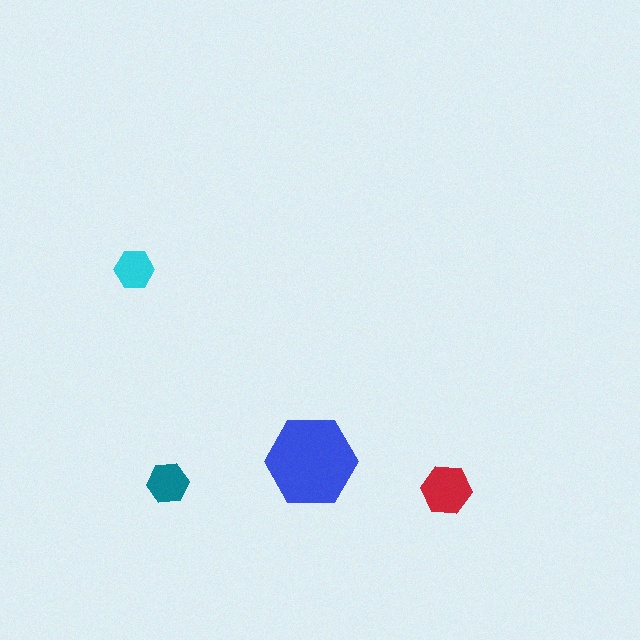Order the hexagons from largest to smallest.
the blue one, the red one, the teal one, the cyan one.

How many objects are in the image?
There are 4 objects in the image.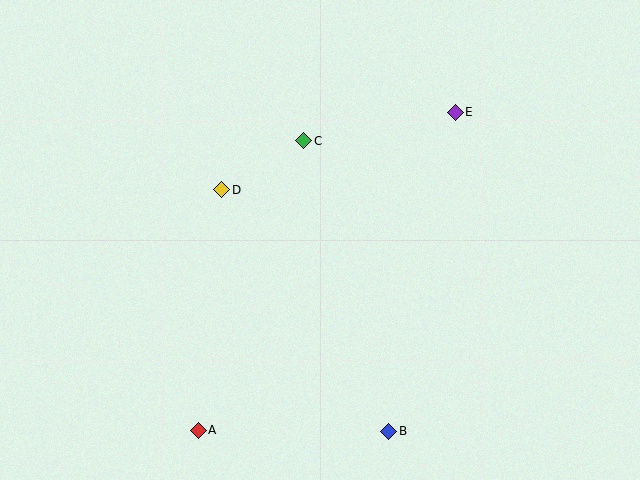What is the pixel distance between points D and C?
The distance between D and C is 96 pixels.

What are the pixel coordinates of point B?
Point B is at (389, 431).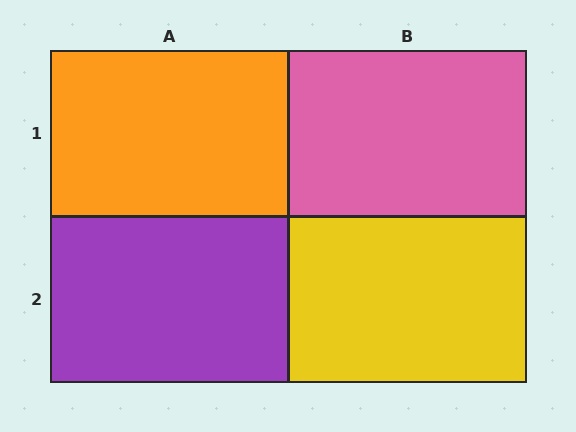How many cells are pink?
1 cell is pink.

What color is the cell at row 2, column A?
Purple.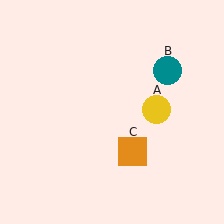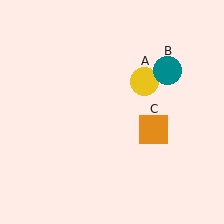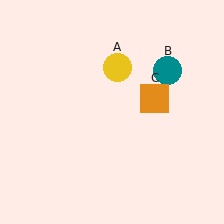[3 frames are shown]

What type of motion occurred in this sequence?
The yellow circle (object A), orange square (object C) rotated counterclockwise around the center of the scene.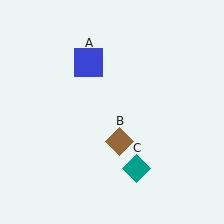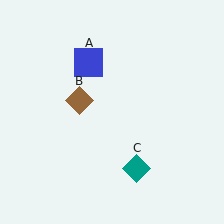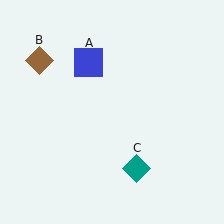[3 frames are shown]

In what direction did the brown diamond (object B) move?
The brown diamond (object B) moved up and to the left.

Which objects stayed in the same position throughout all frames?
Blue square (object A) and teal diamond (object C) remained stationary.